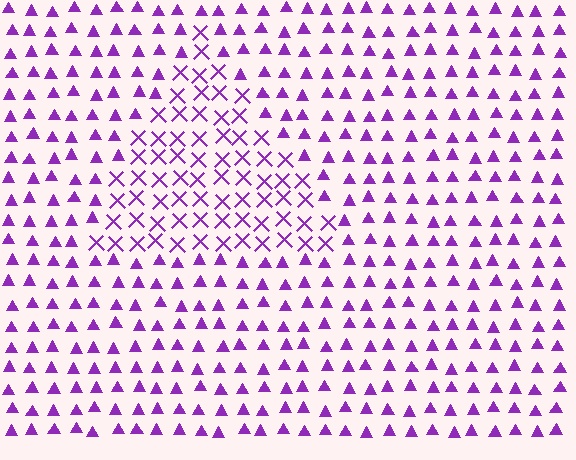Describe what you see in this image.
The image is filled with small purple elements arranged in a uniform grid. A triangle-shaped region contains X marks, while the surrounding area contains triangles. The boundary is defined purely by the change in element shape.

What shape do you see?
I see a triangle.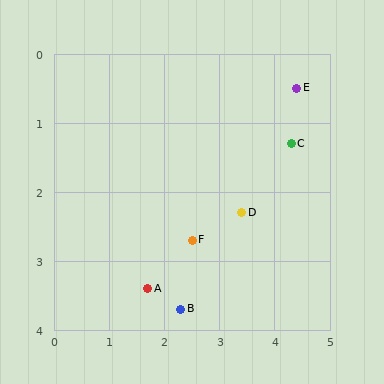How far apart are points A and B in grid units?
Points A and B are about 0.7 grid units apart.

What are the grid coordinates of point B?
Point B is at approximately (2.3, 3.7).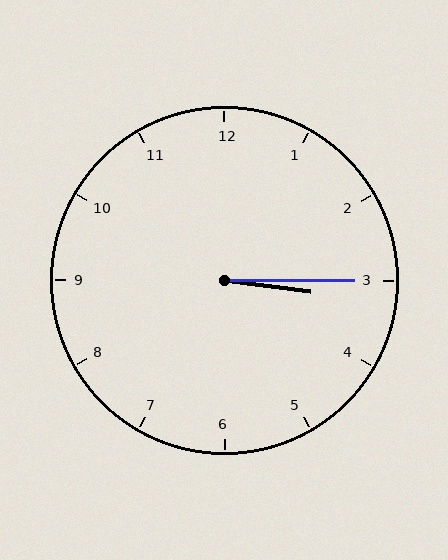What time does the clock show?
3:15.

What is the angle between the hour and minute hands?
Approximately 8 degrees.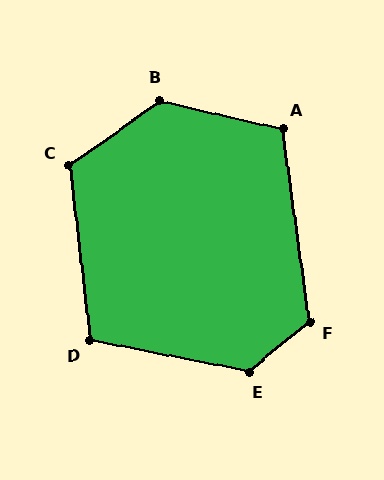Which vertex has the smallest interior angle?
D, at approximately 108 degrees.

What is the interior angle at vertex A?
Approximately 111 degrees (obtuse).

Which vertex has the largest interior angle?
B, at approximately 131 degrees.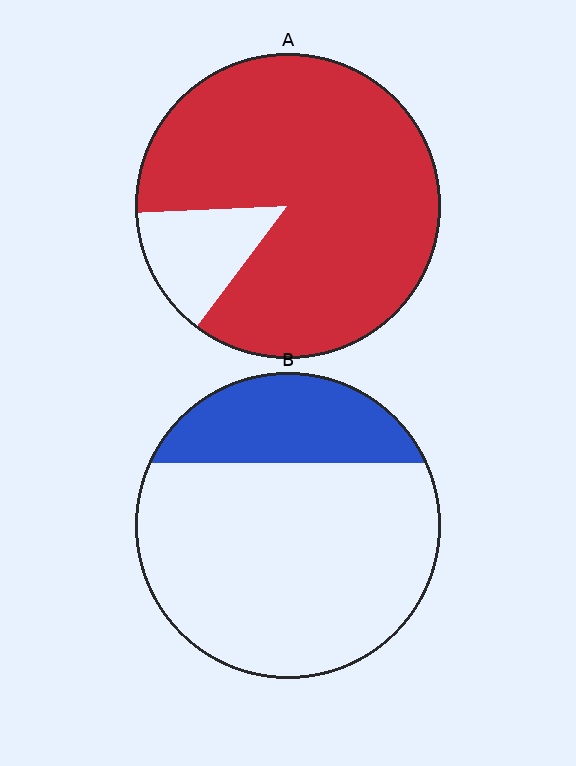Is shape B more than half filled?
No.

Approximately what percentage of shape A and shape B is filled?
A is approximately 85% and B is approximately 25%.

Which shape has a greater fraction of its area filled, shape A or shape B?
Shape A.